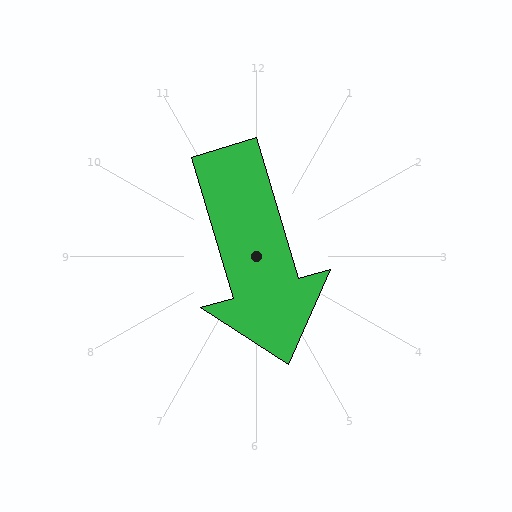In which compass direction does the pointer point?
South.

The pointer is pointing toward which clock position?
Roughly 5 o'clock.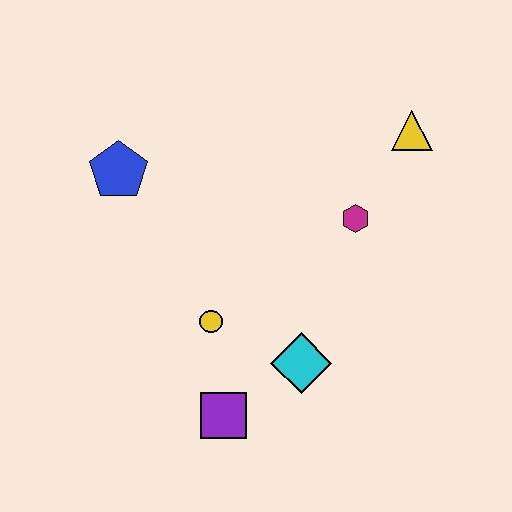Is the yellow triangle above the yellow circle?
Yes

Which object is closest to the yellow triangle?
The magenta hexagon is closest to the yellow triangle.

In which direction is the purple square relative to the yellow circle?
The purple square is below the yellow circle.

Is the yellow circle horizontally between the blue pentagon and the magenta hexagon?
Yes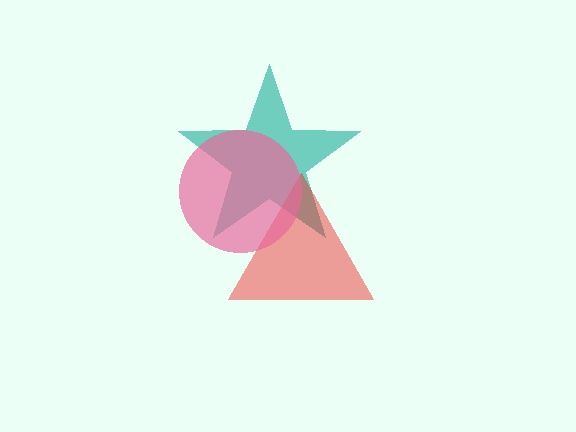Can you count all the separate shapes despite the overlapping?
Yes, there are 3 separate shapes.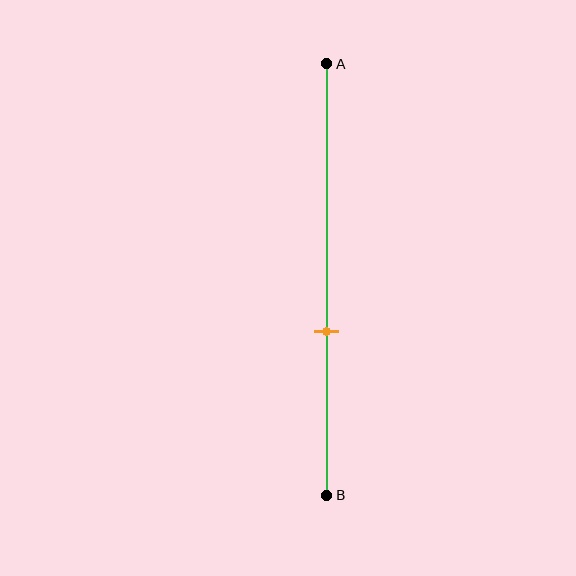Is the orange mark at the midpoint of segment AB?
No, the mark is at about 60% from A, not at the 50% midpoint.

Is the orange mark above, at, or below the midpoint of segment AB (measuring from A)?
The orange mark is below the midpoint of segment AB.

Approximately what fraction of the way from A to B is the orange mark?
The orange mark is approximately 60% of the way from A to B.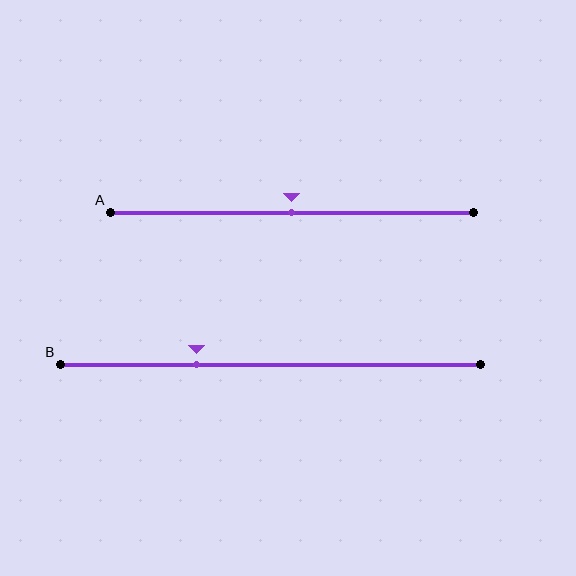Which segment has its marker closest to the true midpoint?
Segment A has its marker closest to the true midpoint.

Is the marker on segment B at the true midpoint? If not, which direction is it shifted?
No, the marker on segment B is shifted to the left by about 17% of the segment length.